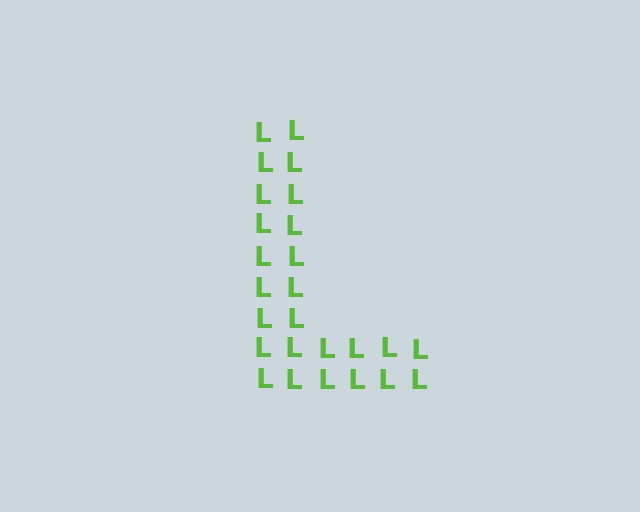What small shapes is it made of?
It is made of small letter L's.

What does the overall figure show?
The overall figure shows the letter L.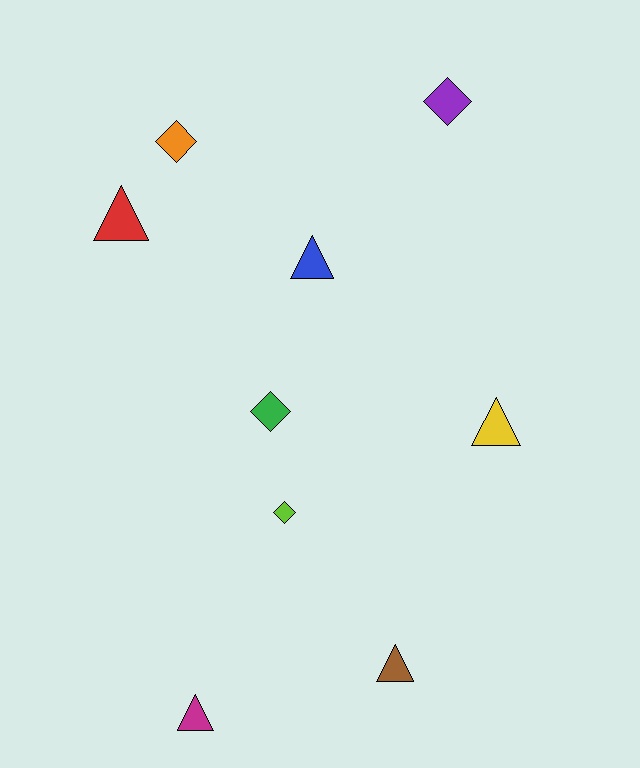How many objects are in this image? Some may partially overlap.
There are 9 objects.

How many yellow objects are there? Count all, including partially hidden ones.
There is 1 yellow object.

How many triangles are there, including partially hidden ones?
There are 5 triangles.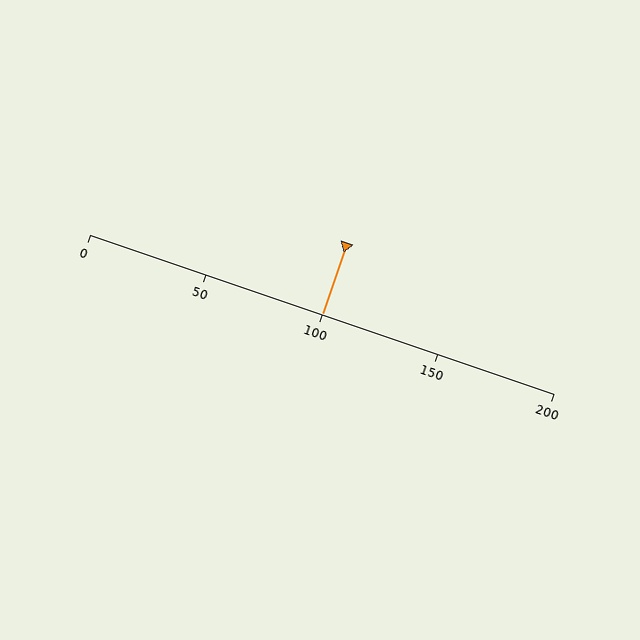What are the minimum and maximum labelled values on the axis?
The axis runs from 0 to 200.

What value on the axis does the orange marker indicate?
The marker indicates approximately 100.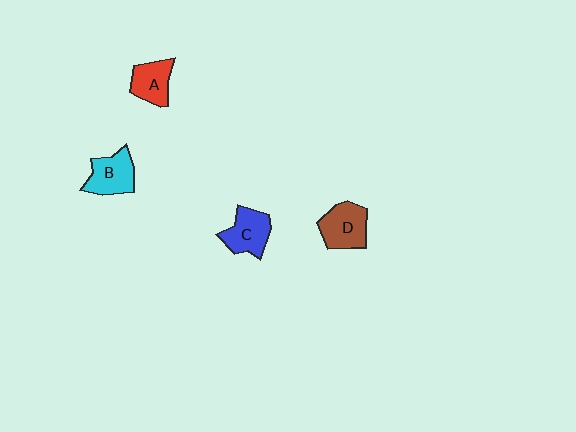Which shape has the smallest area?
Shape A (red).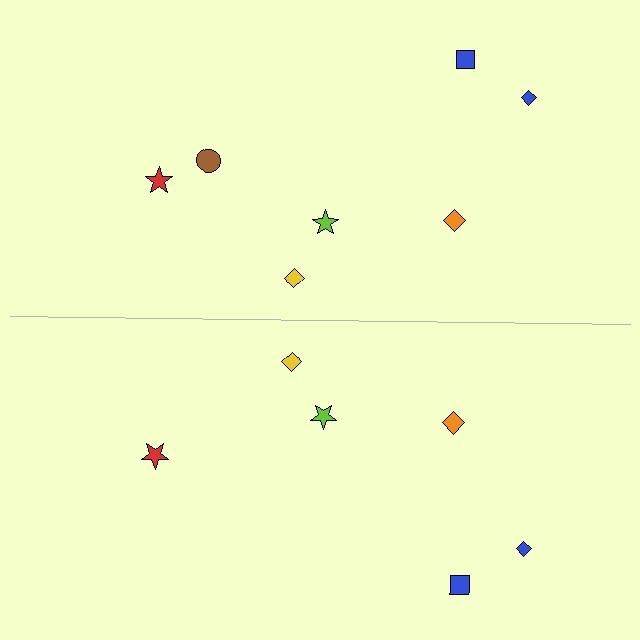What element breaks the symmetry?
A brown circle is missing from the bottom side.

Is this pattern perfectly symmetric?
No, the pattern is not perfectly symmetric. A brown circle is missing from the bottom side.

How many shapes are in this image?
There are 13 shapes in this image.